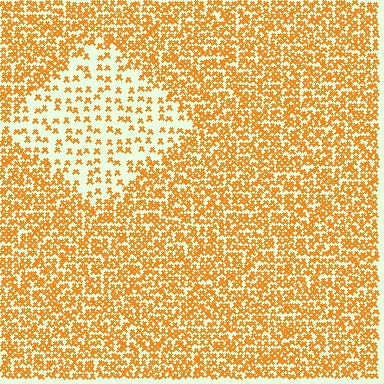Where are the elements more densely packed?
The elements are more densely packed outside the diamond boundary.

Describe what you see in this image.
The image contains small orange elements arranged at two different densities. A diamond-shaped region is visible where the elements are less densely packed than the surrounding area.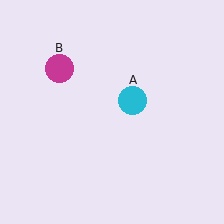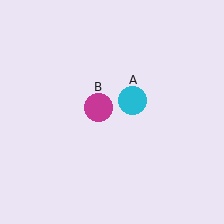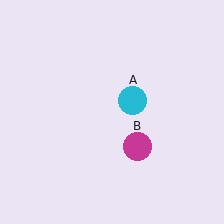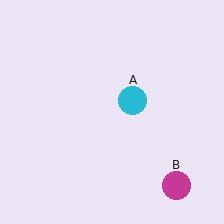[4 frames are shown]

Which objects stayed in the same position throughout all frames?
Cyan circle (object A) remained stationary.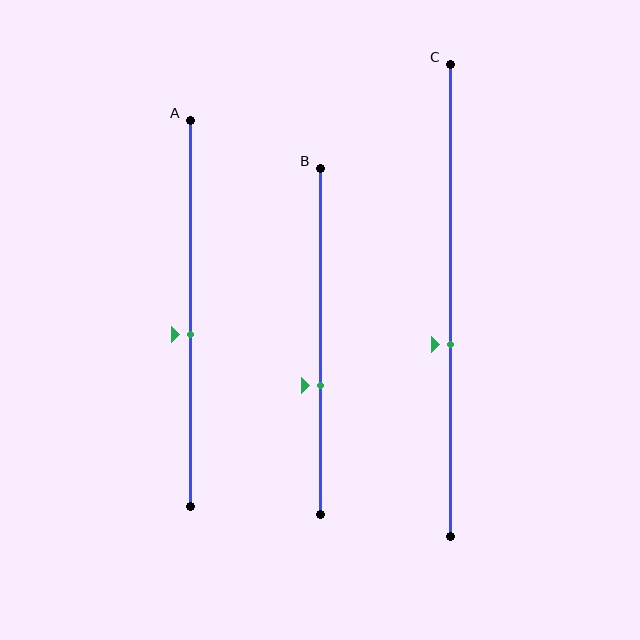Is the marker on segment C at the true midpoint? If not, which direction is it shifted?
No, the marker on segment C is shifted downward by about 9% of the segment length.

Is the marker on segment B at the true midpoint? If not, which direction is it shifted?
No, the marker on segment B is shifted downward by about 13% of the segment length.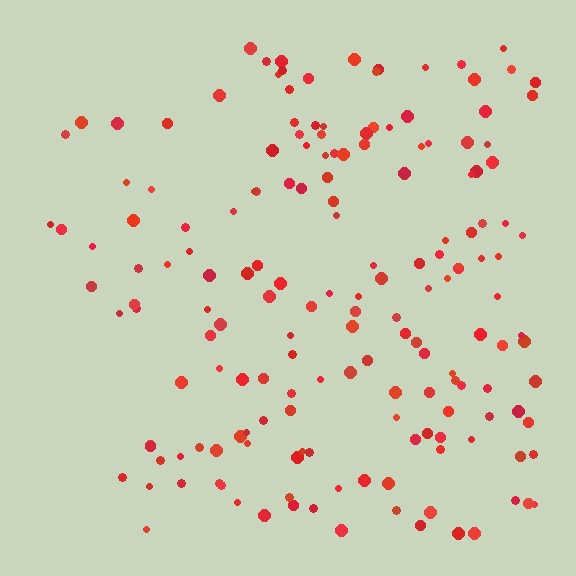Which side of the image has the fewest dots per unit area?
The left.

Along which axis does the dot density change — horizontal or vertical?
Horizontal.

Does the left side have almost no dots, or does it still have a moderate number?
Still a moderate number, just noticeably fewer than the right.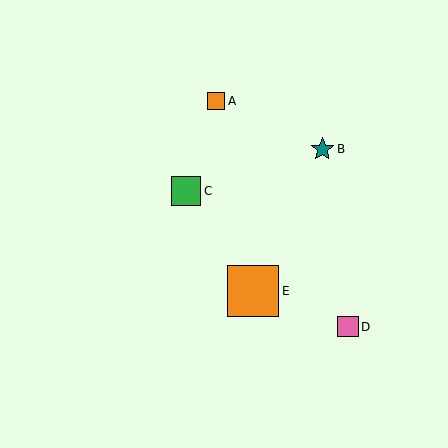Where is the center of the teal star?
The center of the teal star is at (322, 149).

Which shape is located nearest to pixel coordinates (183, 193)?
The green square (labeled C) at (186, 191) is nearest to that location.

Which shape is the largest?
The orange square (labeled E) is the largest.